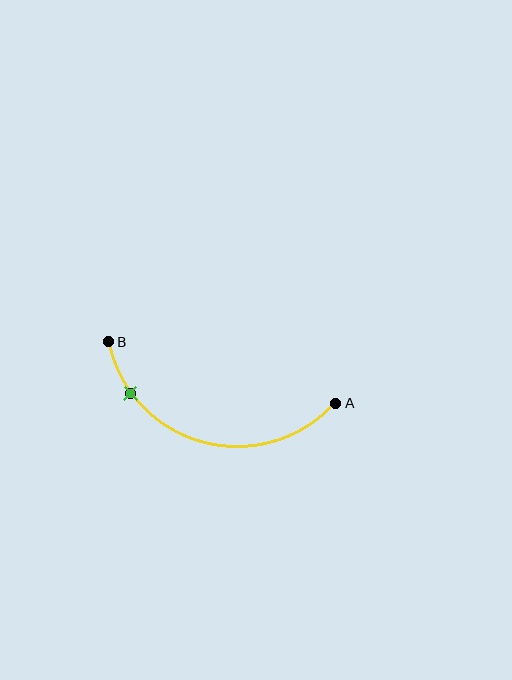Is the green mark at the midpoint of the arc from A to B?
No. The green mark lies on the arc but is closer to endpoint B. The arc midpoint would be at the point on the curve equidistant along the arc from both A and B.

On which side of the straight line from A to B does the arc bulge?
The arc bulges below the straight line connecting A and B.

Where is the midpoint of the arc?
The arc midpoint is the point on the curve farthest from the straight line joining A and B. It sits below that line.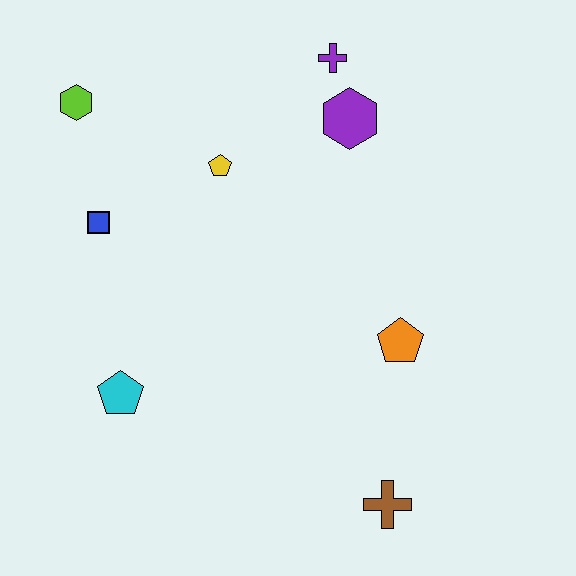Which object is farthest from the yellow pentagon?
The brown cross is farthest from the yellow pentagon.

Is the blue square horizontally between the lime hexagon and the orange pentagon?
Yes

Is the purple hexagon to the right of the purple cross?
Yes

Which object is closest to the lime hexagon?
The blue square is closest to the lime hexagon.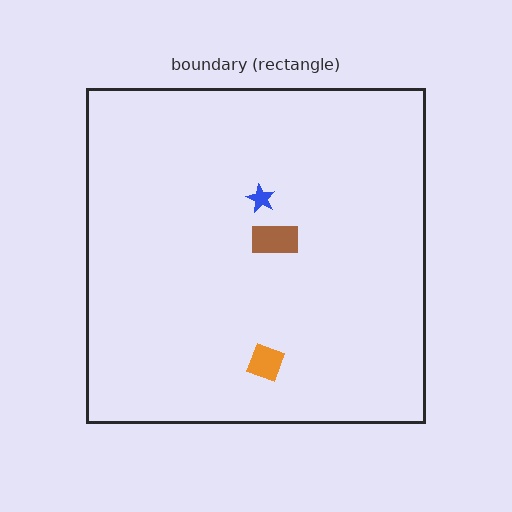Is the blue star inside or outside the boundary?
Inside.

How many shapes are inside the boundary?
3 inside, 0 outside.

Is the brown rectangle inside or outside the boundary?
Inside.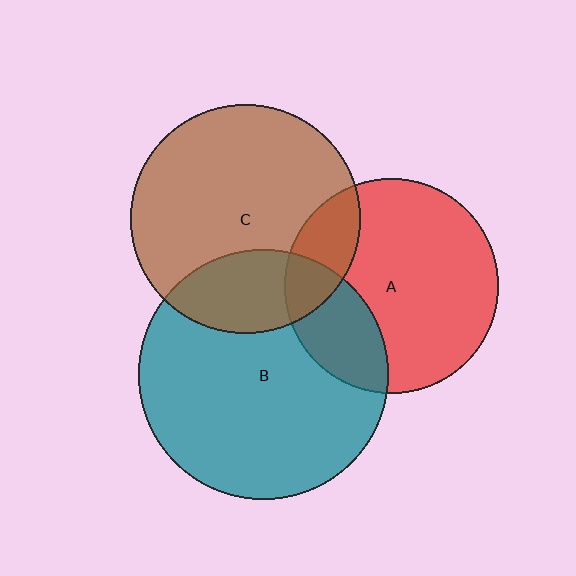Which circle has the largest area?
Circle B (teal).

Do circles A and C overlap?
Yes.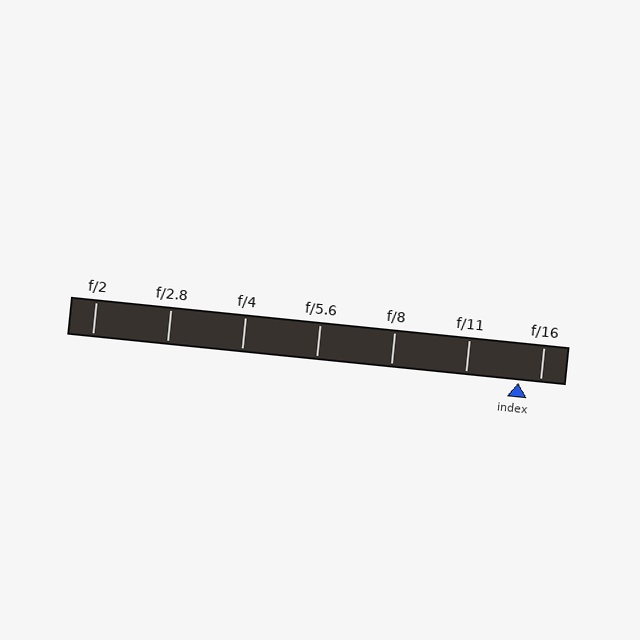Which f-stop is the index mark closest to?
The index mark is closest to f/16.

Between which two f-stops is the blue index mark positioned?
The index mark is between f/11 and f/16.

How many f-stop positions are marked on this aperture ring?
There are 7 f-stop positions marked.